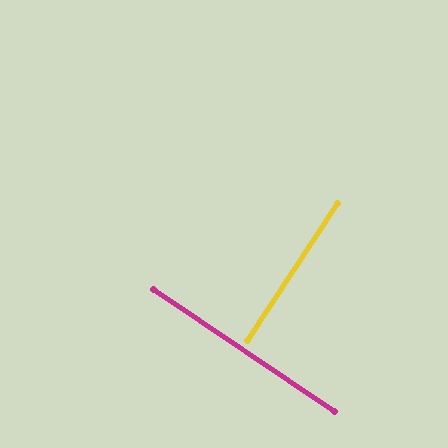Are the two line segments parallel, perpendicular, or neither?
Perpendicular — they meet at approximately 89°.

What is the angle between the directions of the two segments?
Approximately 89 degrees.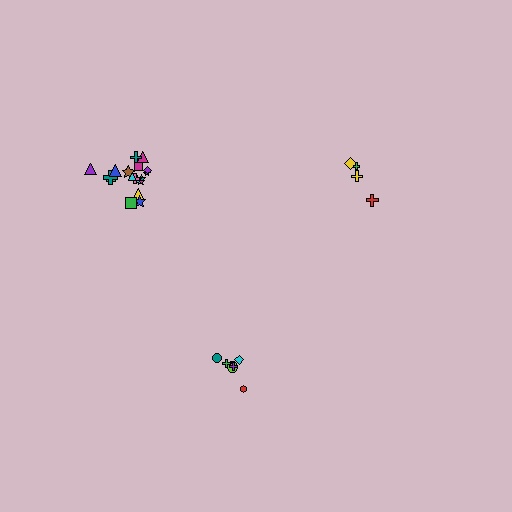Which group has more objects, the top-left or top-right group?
The top-left group.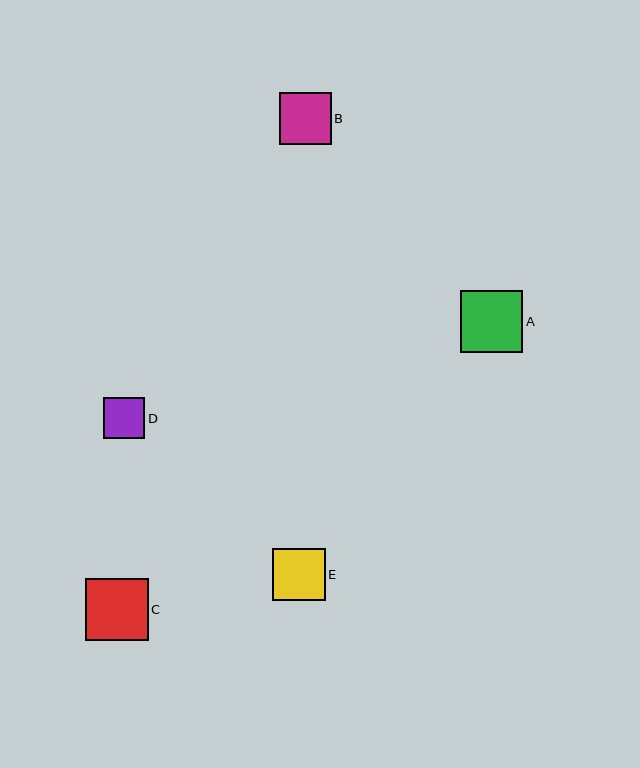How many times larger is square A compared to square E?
Square A is approximately 1.2 times the size of square E.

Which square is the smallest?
Square D is the smallest with a size of approximately 41 pixels.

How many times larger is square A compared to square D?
Square A is approximately 1.5 times the size of square D.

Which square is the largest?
Square C is the largest with a size of approximately 62 pixels.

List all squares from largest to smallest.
From largest to smallest: C, A, E, B, D.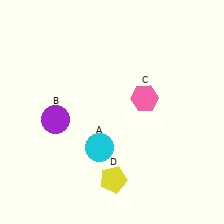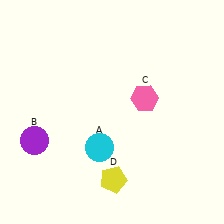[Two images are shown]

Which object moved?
The purple circle (B) moved left.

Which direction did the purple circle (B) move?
The purple circle (B) moved left.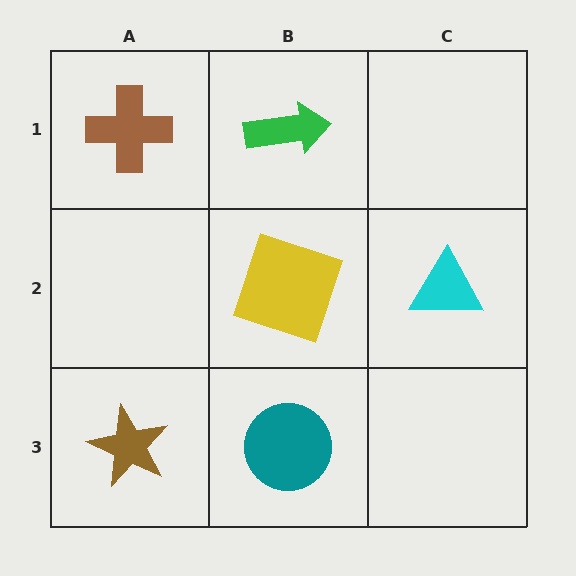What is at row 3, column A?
A brown star.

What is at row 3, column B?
A teal circle.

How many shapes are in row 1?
2 shapes.